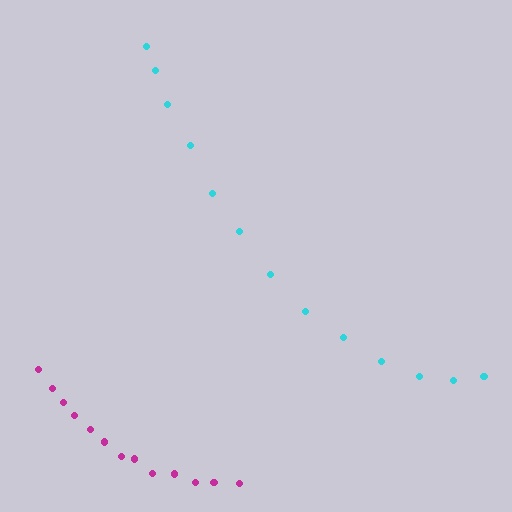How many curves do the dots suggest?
There are 2 distinct paths.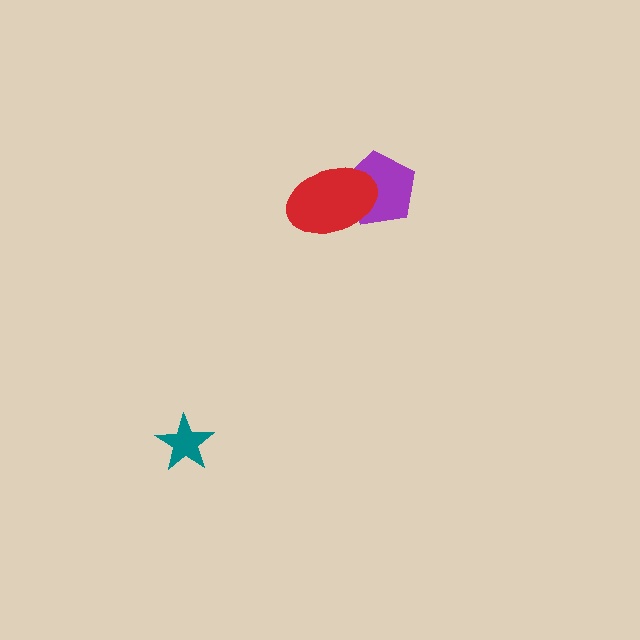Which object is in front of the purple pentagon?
The red ellipse is in front of the purple pentagon.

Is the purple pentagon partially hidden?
Yes, it is partially covered by another shape.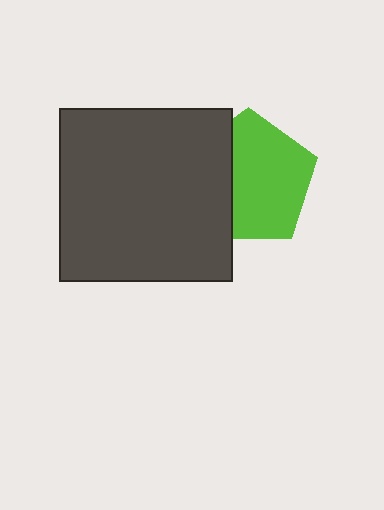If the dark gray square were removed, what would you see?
You would see the complete lime pentagon.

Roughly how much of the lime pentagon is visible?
Most of it is visible (roughly 65%).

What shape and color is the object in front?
The object in front is a dark gray square.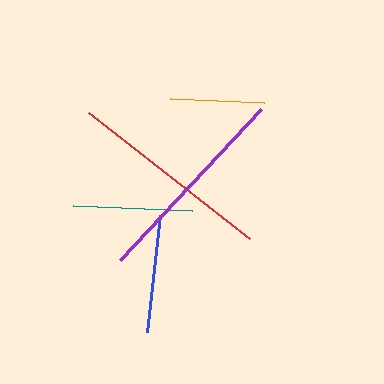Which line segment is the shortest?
The orange line is the shortest at approximately 95 pixels.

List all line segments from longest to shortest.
From longest to shortest: purple, red, teal, blue, orange.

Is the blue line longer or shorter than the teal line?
The teal line is longer than the blue line.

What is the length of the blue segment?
The blue segment is approximately 118 pixels long.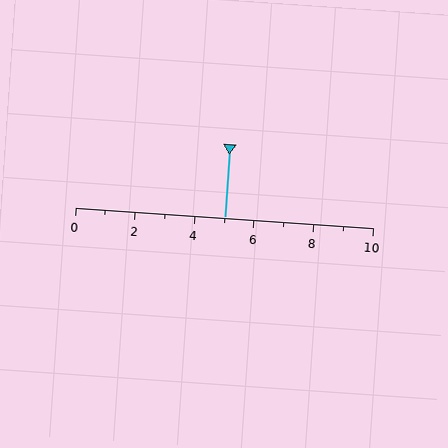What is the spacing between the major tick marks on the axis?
The major ticks are spaced 2 apart.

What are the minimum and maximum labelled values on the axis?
The axis runs from 0 to 10.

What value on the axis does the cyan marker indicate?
The marker indicates approximately 5.